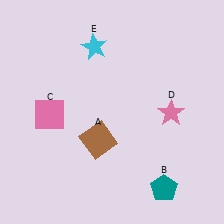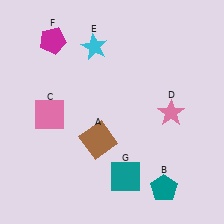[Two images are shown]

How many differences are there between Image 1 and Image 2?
There are 2 differences between the two images.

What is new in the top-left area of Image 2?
A magenta pentagon (F) was added in the top-left area of Image 2.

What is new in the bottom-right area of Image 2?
A teal square (G) was added in the bottom-right area of Image 2.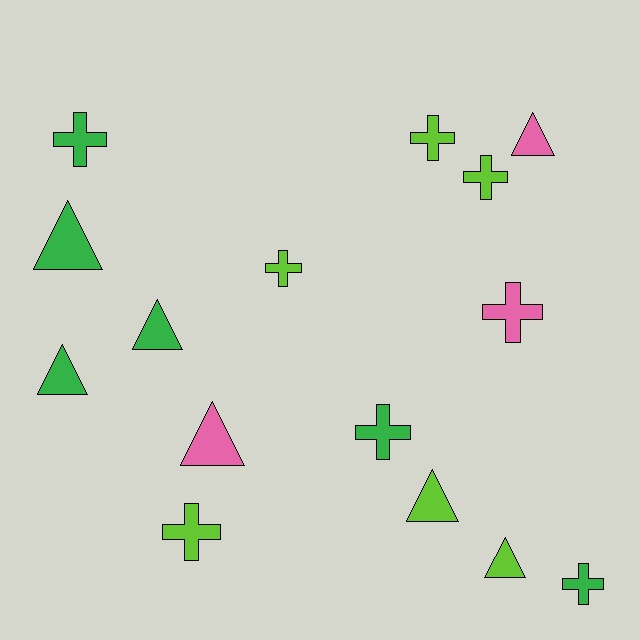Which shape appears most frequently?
Cross, with 8 objects.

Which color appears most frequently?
Lime, with 6 objects.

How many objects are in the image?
There are 15 objects.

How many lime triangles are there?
There are 2 lime triangles.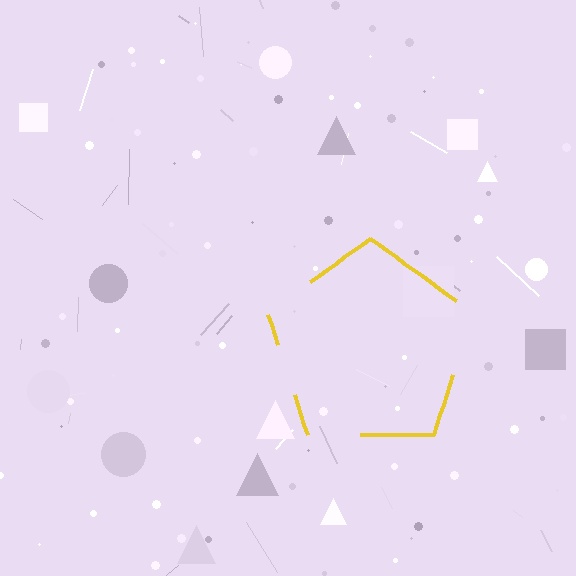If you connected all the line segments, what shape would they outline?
They would outline a pentagon.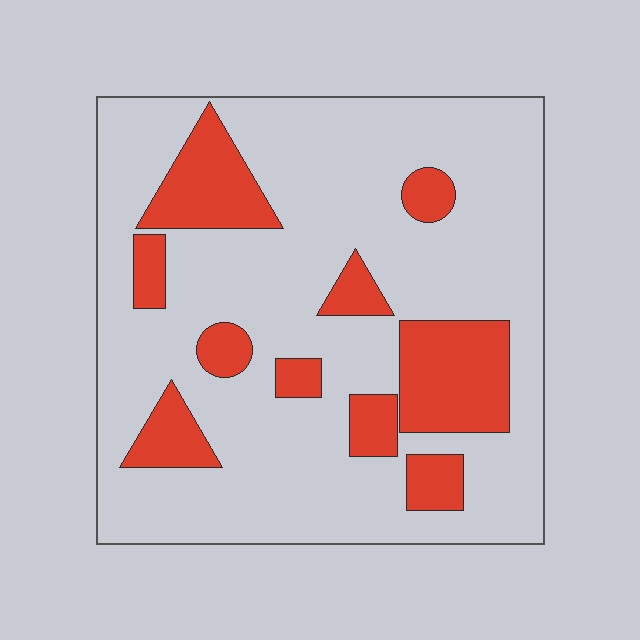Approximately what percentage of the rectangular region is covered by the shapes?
Approximately 20%.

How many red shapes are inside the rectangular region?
10.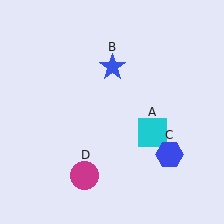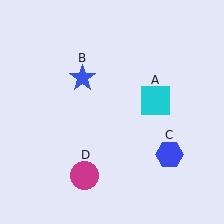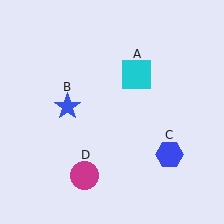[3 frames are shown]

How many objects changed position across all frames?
2 objects changed position: cyan square (object A), blue star (object B).